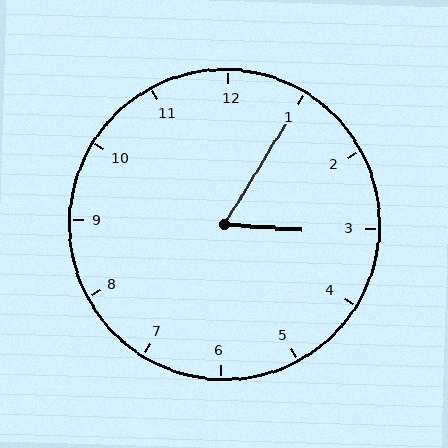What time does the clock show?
3:05.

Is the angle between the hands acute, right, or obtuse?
It is acute.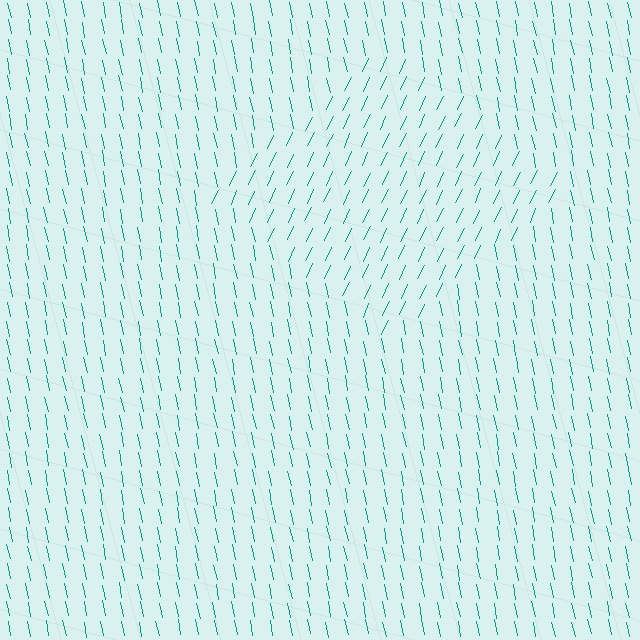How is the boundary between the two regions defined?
The boundary is defined purely by a change in line orientation (approximately 37 degrees difference). All lines are the same color and thickness.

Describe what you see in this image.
The image is filled with small teal line segments. A diamond region in the image has lines oriented differently from the surrounding lines, creating a visible texture boundary.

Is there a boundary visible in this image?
Yes, there is a texture boundary formed by a change in line orientation.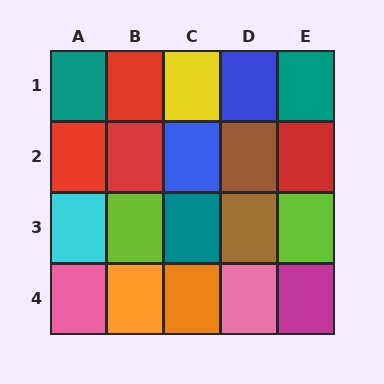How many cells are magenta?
1 cell is magenta.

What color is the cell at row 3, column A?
Cyan.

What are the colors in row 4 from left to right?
Pink, orange, orange, pink, magenta.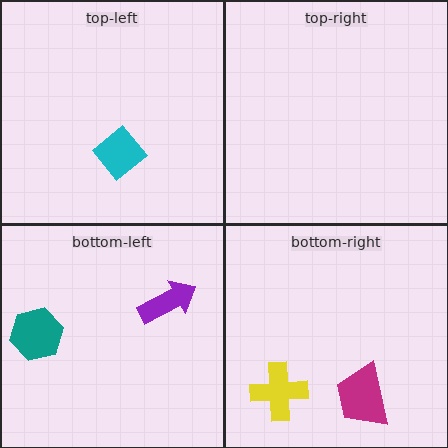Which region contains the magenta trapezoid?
The bottom-right region.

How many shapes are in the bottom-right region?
2.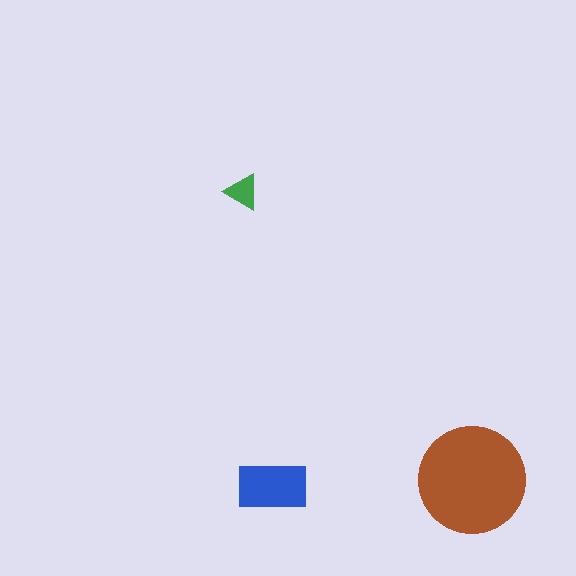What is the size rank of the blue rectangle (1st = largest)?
2nd.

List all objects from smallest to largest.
The green triangle, the blue rectangle, the brown circle.